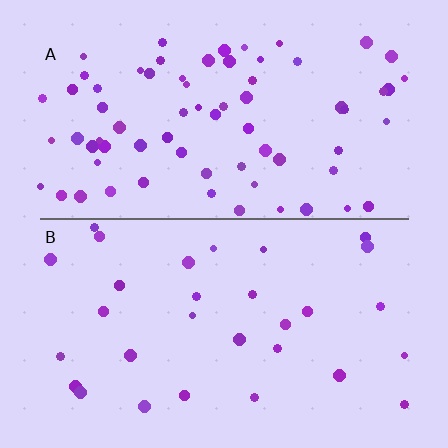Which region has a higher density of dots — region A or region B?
A (the top).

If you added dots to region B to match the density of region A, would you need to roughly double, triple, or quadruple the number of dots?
Approximately double.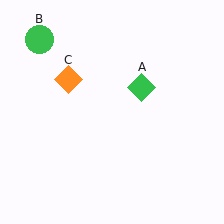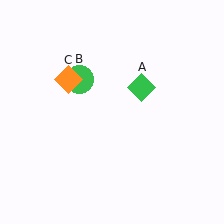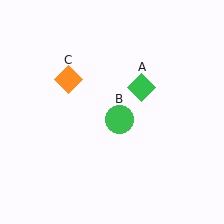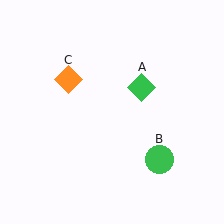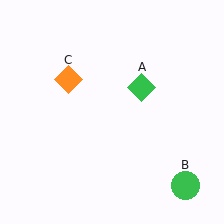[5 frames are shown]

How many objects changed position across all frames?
1 object changed position: green circle (object B).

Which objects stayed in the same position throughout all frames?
Green diamond (object A) and orange diamond (object C) remained stationary.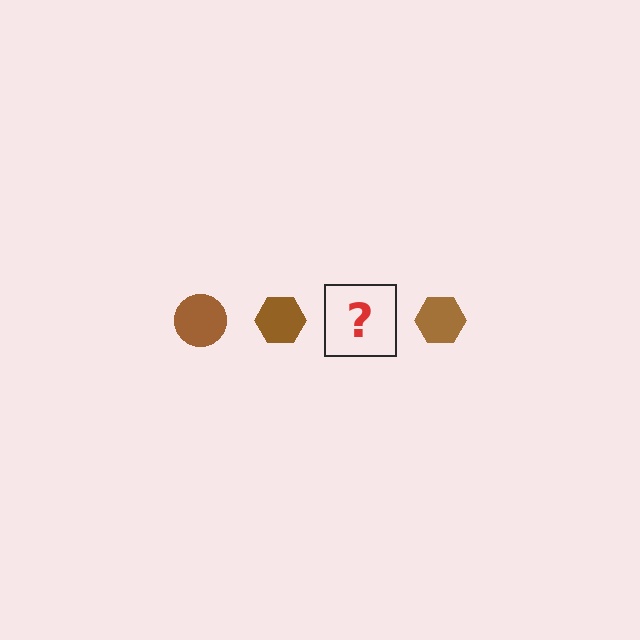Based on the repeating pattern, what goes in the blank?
The blank should be a brown circle.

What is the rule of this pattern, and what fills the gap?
The rule is that the pattern cycles through circle, hexagon shapes in brown. The gap should be filled with a brown circle.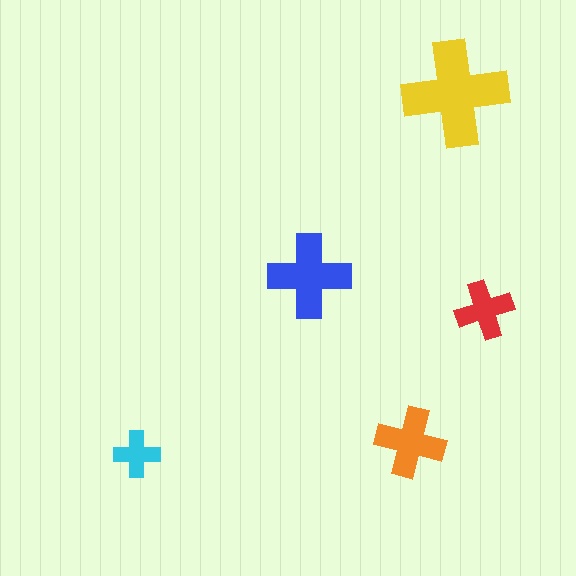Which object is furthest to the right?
The red cross is rightmost.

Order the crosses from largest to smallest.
the yellow one, the blue one, the orange one, the red one, the cyan one.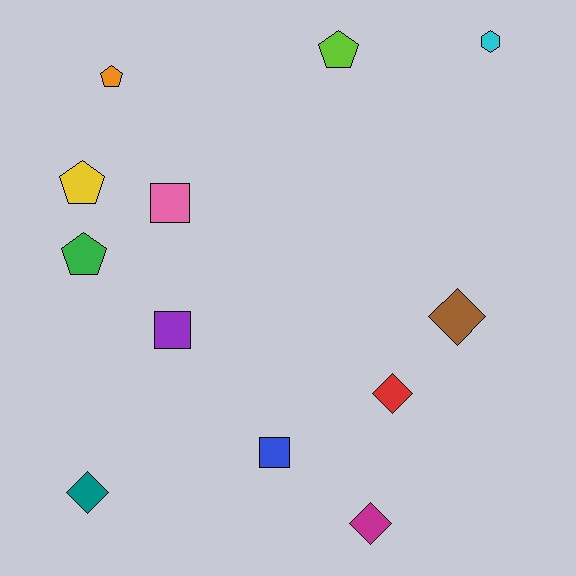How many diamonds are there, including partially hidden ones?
There are 4 diamonds.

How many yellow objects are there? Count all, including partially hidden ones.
There is 1 yellow object.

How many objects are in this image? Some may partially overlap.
There are 12 objects.